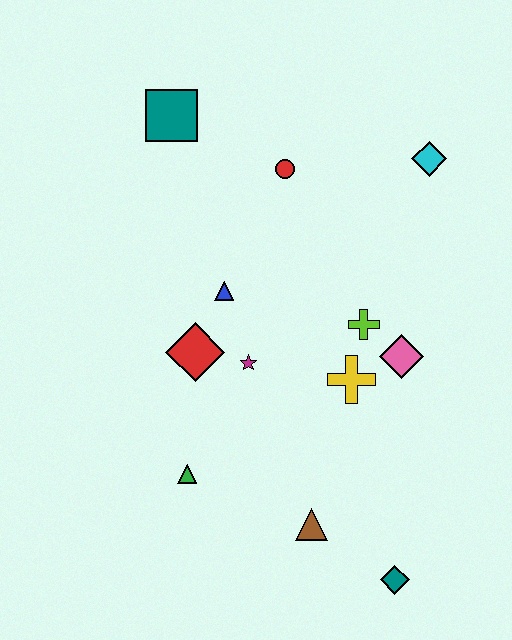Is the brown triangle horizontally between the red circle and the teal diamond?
Yes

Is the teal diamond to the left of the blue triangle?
No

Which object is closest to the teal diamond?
The brown triangle is closest to the teal diamond.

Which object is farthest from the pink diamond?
The teal square is farthest from the pink diamond.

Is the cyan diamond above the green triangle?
Yes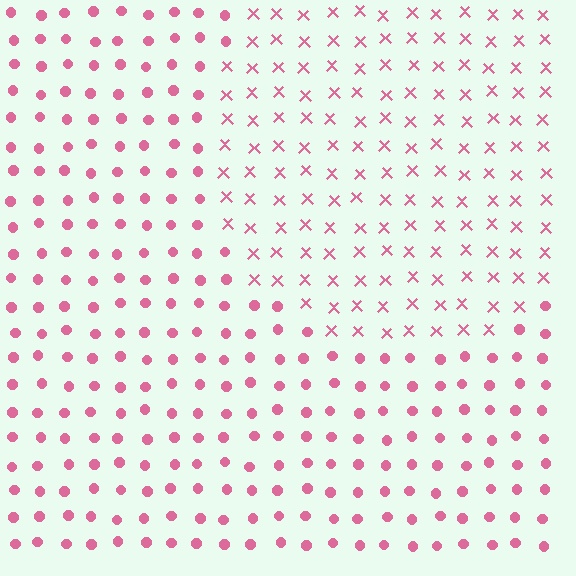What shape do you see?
I see a circle.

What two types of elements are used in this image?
The image uses X marks inside the circle region and circles outside it.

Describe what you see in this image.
The image is filled with small pink elements arranged in a uniform grid. A circle-shaped region contains X marks, while the surrounding area contains circles. The boundary is defined purely by the change in element shape.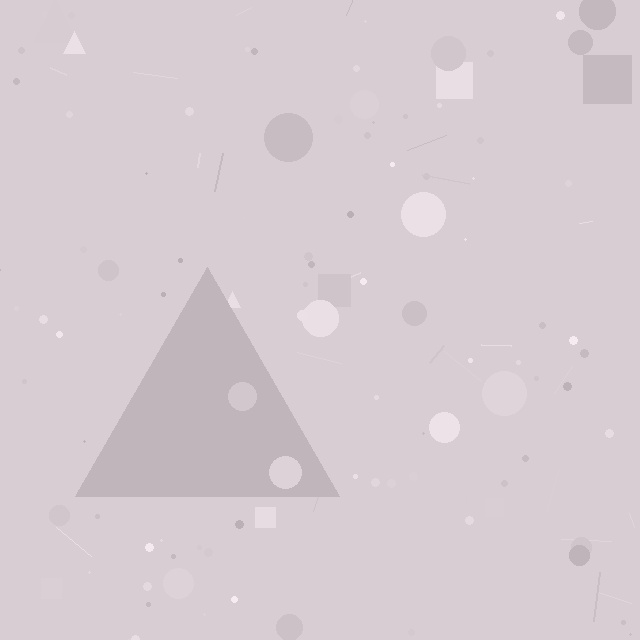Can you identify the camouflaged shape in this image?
The camouflaged shape is a triangle.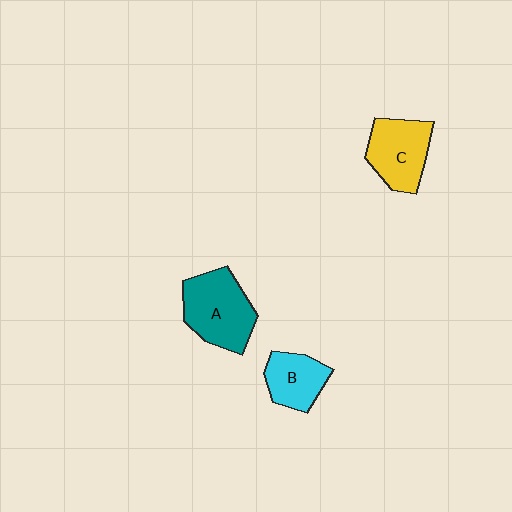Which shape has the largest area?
Shape A (teal).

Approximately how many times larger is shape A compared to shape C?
Approximately 1.2 times.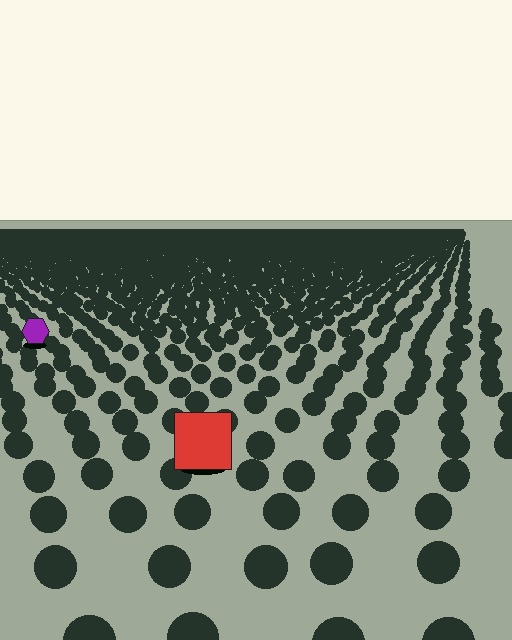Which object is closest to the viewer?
The red square is closest. The texture marks near it are larger and more spread out.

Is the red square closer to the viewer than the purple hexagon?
Yes. The red square is closer — you can tell from the texture gradient: the ground texture is coarser near it.